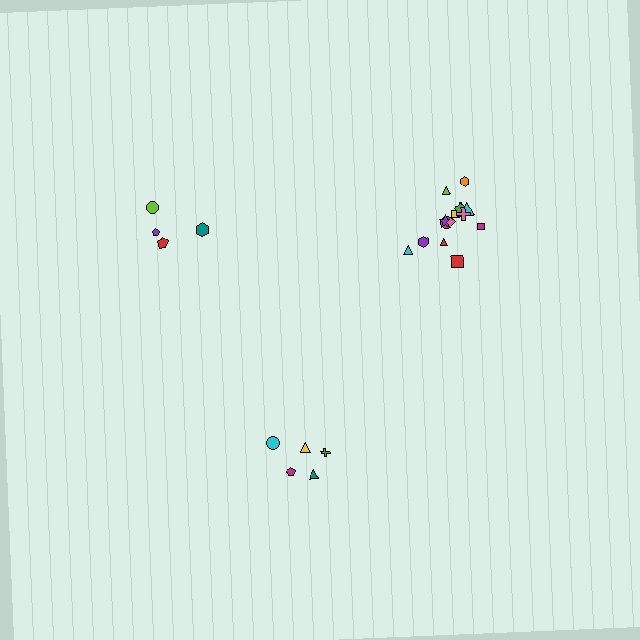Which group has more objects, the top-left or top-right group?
The top-right group.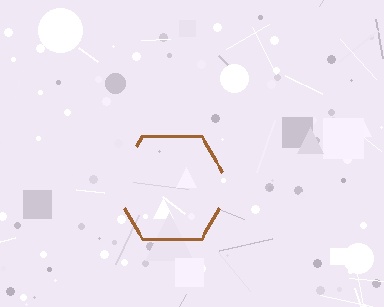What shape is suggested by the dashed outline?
The dashed outline suggests a hexagon.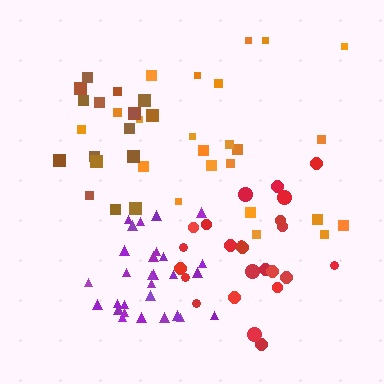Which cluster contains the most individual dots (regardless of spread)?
Purple (29).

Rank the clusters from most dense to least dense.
purple, red, brown, orange.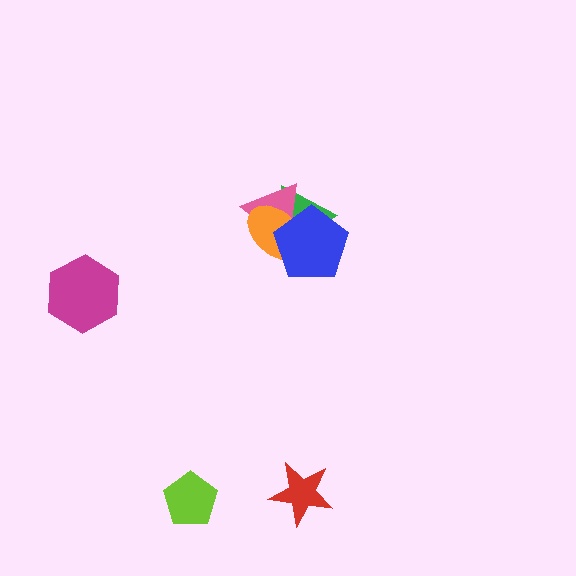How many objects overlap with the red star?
0 objects overlap with the red star.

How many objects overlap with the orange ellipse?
3 objects overlap with the orange ellipse.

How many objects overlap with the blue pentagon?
3 objects overlap with the blue pentagon.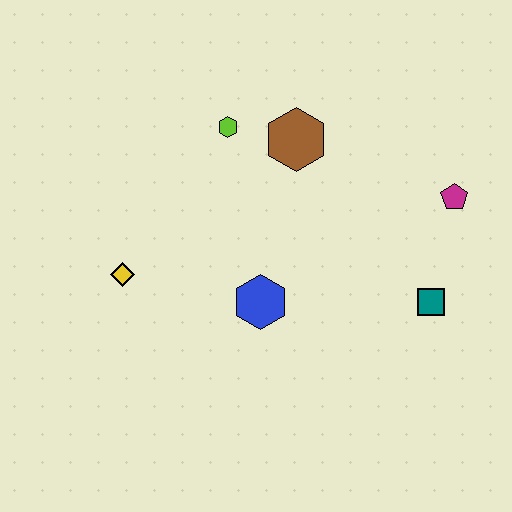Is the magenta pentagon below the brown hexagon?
Yes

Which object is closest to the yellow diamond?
The blue hexagon is closest to the yellow diamond.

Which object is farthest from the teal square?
The yellow diamond is farthest from the teal square.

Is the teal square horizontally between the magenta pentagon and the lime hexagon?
Yes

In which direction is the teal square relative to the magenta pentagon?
The teal square is below the magenta pentagon.